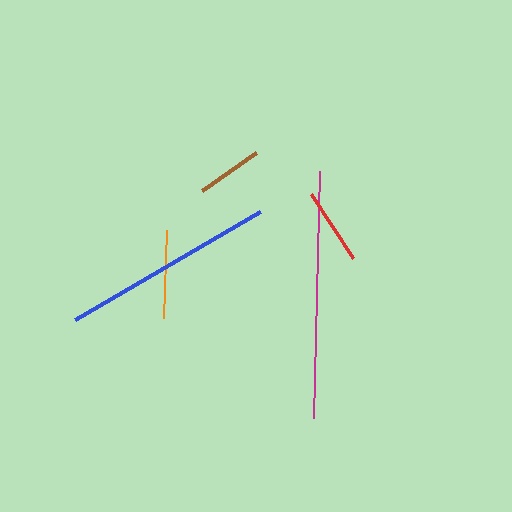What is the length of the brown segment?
The brown segment is approximately 66 pixels long.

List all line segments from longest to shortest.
From longest to shortest: magenta, blue, orange, red, brown.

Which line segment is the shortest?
The brown line is the shortest at approximately 66 pixels.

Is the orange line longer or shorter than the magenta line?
The magenta line is longer than the orange line.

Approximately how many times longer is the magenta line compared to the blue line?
The magenta line is approximately 1.2 times the length of the blue line.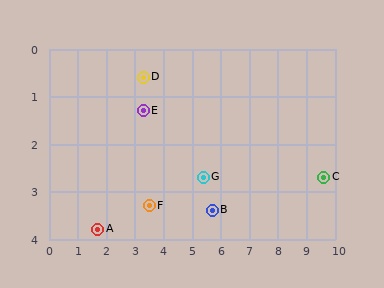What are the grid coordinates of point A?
Point A is at approximately (1.7, 3.8).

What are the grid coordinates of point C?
Point C is at approximately (9.6, 2.7).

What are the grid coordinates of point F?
Point F is at approximately (3.5, 3.3).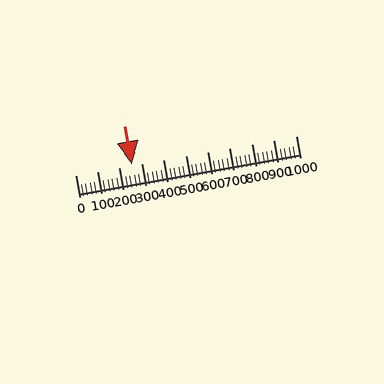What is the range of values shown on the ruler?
The ruler shows values from 0 to 1000.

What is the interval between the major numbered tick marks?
The major tick marks are spaced 100 units apart.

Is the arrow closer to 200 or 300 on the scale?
The arrow is closer to 300.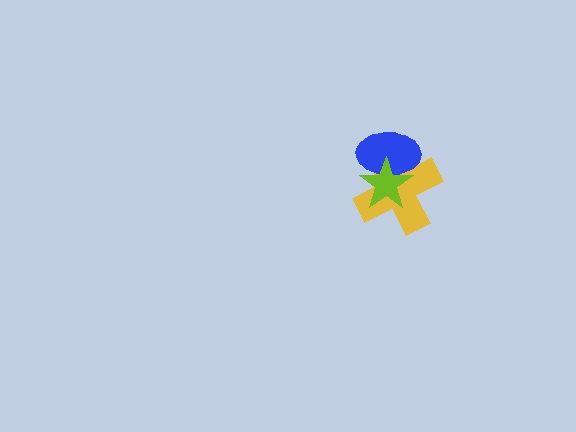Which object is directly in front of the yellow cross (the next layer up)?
The blue ellipse is directly in front of the yellow cross.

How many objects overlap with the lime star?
2 objects overlap with the lime star.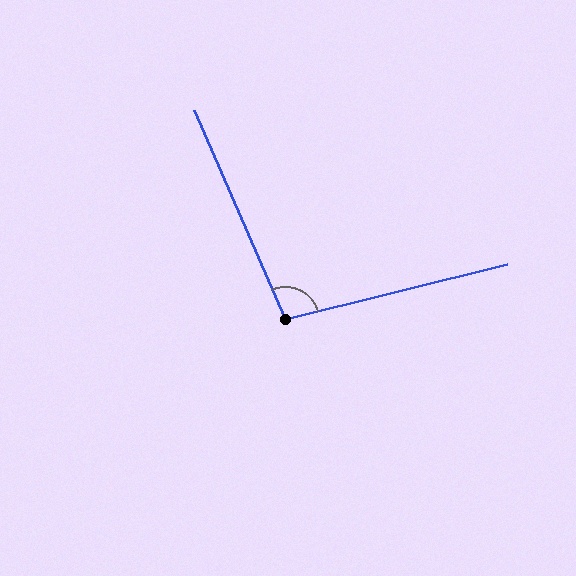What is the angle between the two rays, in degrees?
Approximately 99 degrees.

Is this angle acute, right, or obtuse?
It is obtuse.